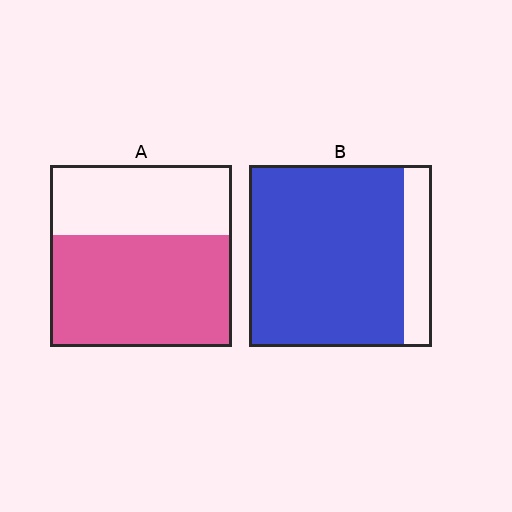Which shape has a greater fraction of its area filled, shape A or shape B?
Shape B.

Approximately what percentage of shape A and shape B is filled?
A is approximately 60% and B is approximately 85%.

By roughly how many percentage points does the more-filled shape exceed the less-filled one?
By roughly 25 percentage points (B over A).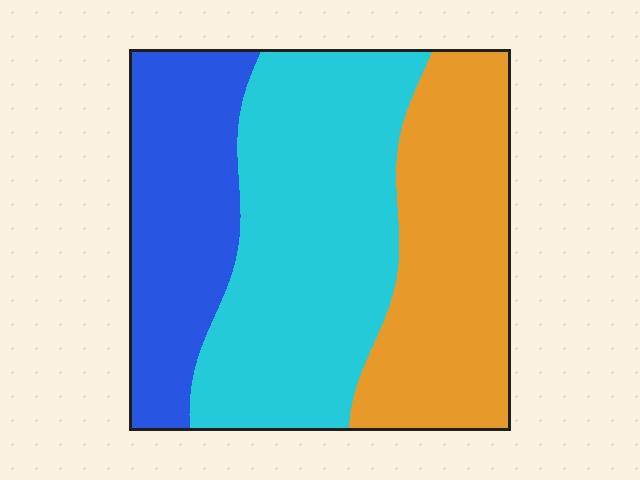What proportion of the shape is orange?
Orange covers 31% of the shape.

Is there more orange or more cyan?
Cyan.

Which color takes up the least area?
Blue, at roughly 25%.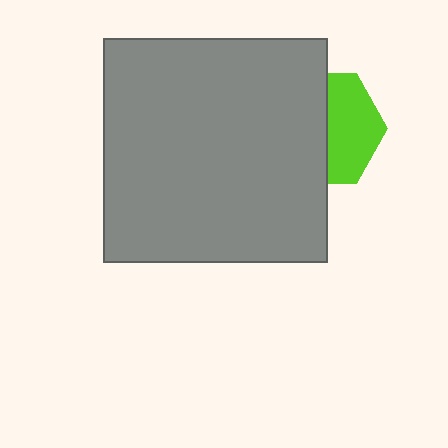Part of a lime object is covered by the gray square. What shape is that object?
It is a hexagon.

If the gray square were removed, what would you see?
You would see the complete lime hexagon.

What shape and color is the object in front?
The object in front is a gray square.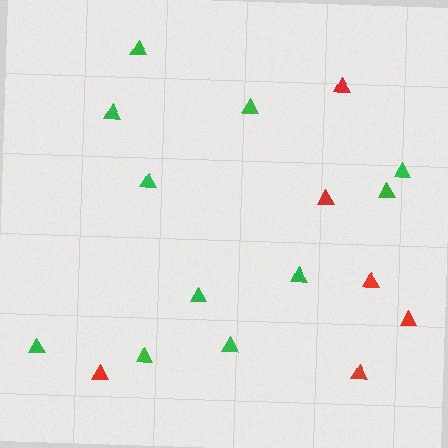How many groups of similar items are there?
There are 2 groups: one group of green triangles (11) and one group of red triangles (6).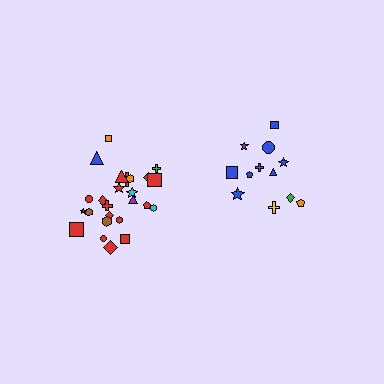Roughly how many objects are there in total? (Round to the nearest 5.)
Roughly 35 objects in total.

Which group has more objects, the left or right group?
The left group.